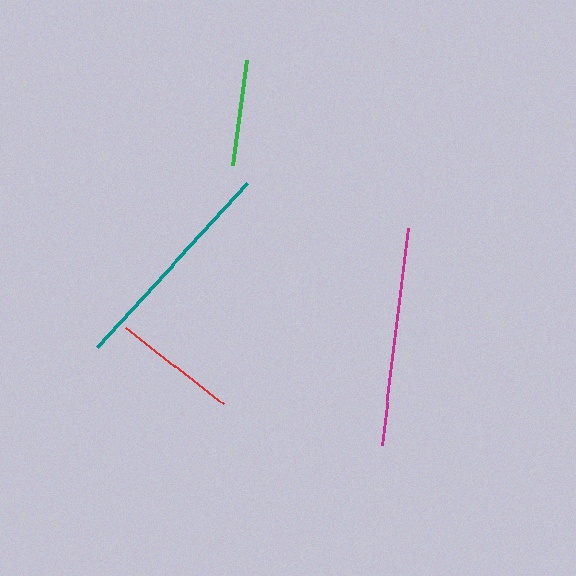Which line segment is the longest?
The teal line is the longest at approximately 222 pixels.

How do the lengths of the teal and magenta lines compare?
The teal and magenta lines are approximately the same length.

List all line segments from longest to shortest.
From longest to shortest: teal, magenta, red, green.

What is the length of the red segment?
The red segment is approximately 123 pixels long.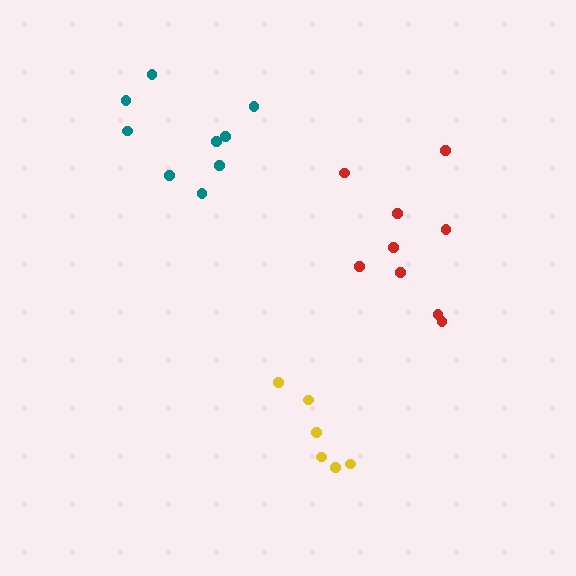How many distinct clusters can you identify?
There are 3 distinct clusters.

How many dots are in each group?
Group 1: 6 dots, Group 2: 9 dots, Group 3: 9 dots (24 total).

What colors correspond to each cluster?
The clusters are colored: yellow, red, teal.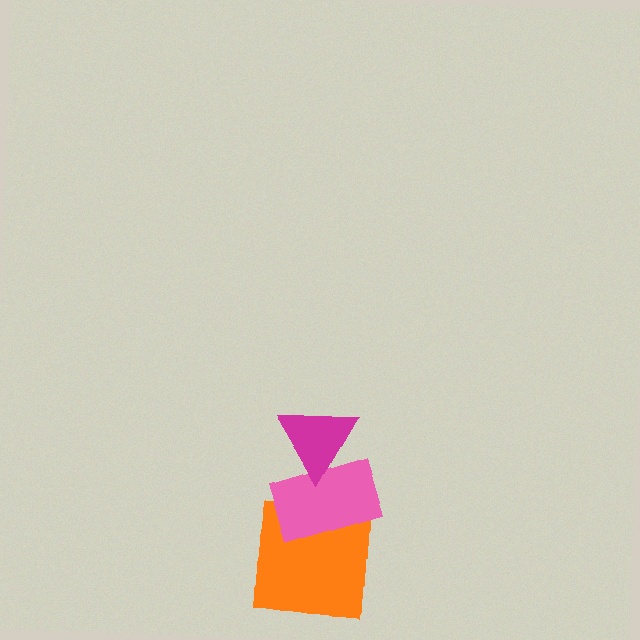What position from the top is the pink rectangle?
The pink rectangle is 2nd from the top.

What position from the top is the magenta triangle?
The magenta triangle is 1st from the top.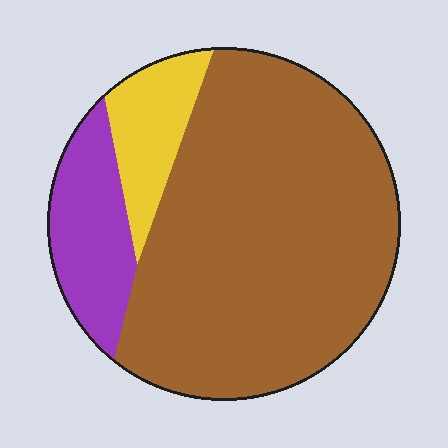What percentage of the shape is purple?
Purple covers 15% of the shape.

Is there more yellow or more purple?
Purple.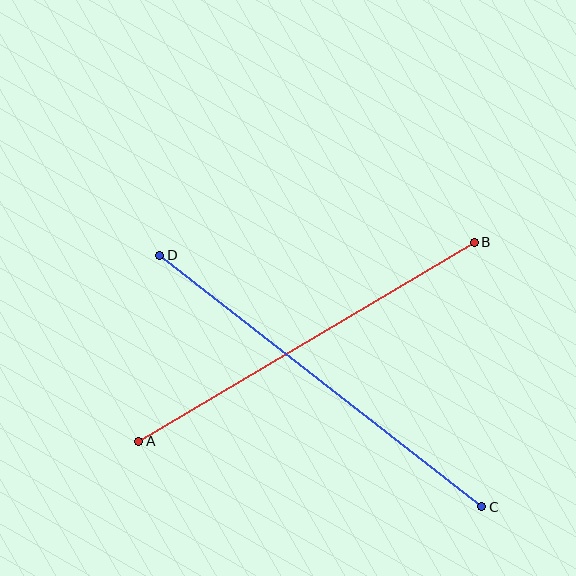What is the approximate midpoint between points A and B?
The midpoint is at approximately (306, 342) pixels.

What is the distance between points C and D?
The distance is approximately 409 pixels.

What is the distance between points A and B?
The distance is approximately 390 pixels.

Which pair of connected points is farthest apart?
Points C and D are farthest apart.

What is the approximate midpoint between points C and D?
The midpoint is at approximately (321, 381) pixels.